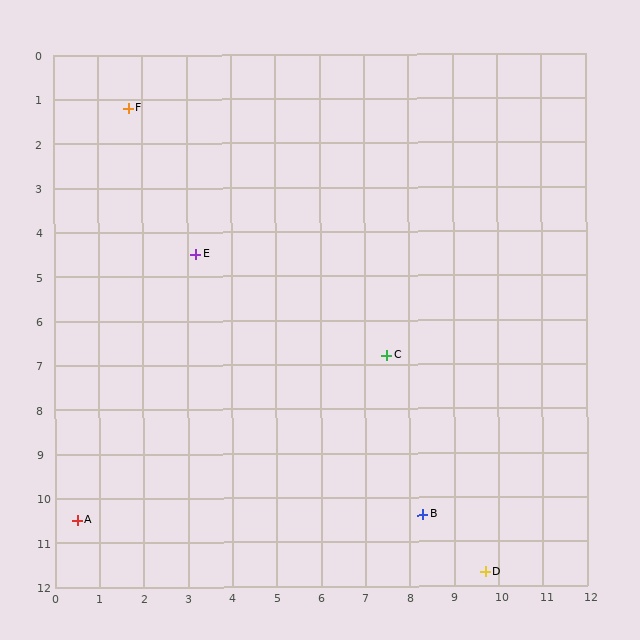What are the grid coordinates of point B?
Point B is at approximately (8.3, 10.4).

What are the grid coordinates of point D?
Point D is at approximately (9.7, 11.7).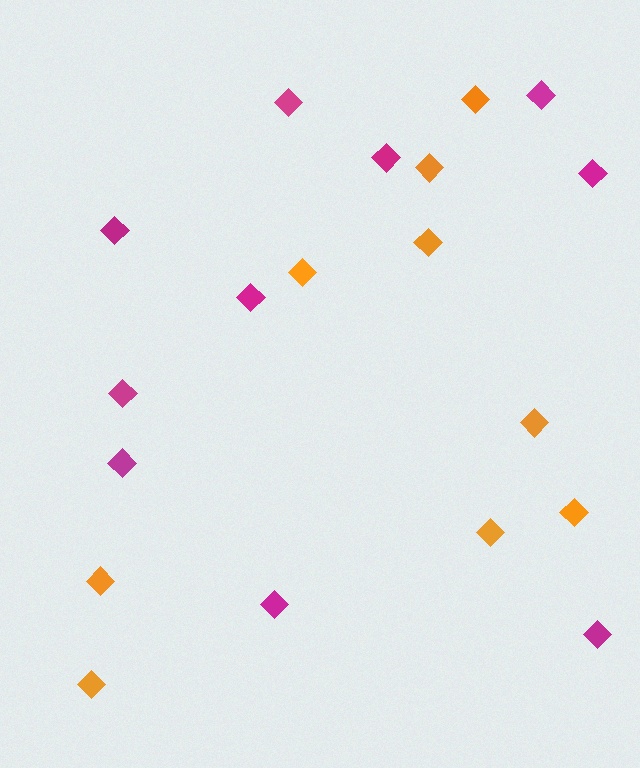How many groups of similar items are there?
There are 2 groups: one group of magenta diamonds (10) and one group of orange diamonds (9).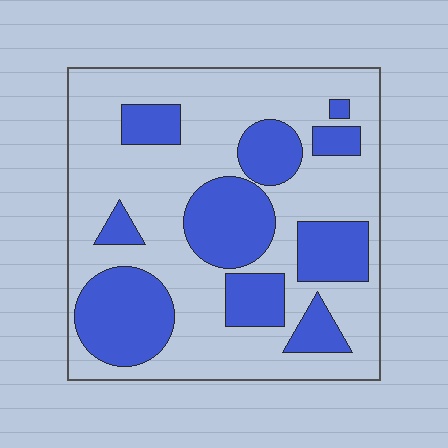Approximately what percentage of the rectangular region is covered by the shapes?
Approximately 35%.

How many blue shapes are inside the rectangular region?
10.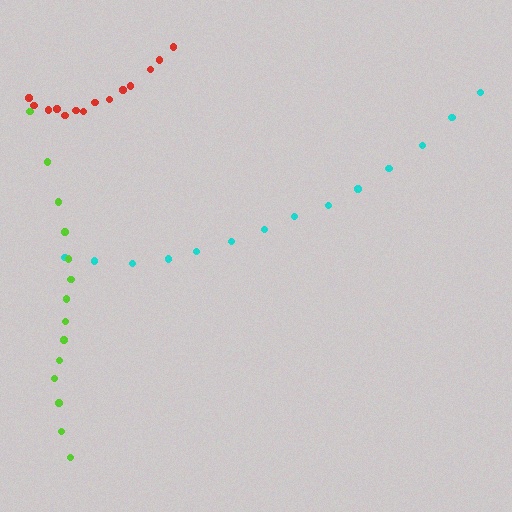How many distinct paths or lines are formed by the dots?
There are 3 distinct paths.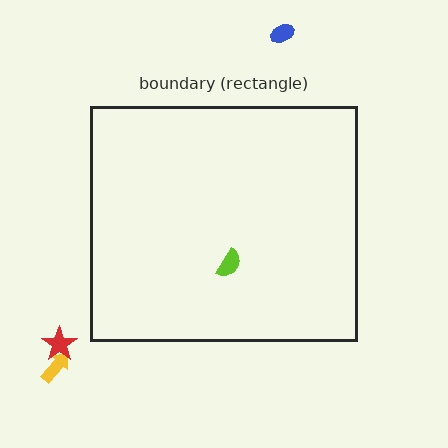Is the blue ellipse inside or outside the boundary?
Outside.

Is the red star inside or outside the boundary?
Outside.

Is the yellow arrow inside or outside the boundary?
Outside.